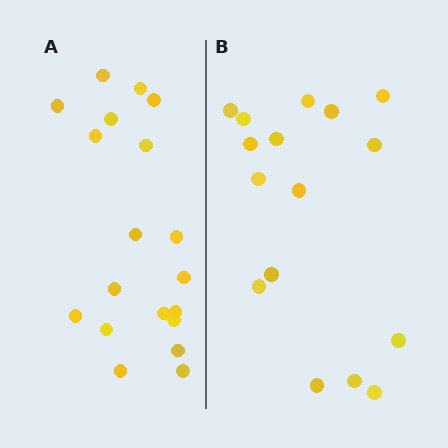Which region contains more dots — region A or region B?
Region A (the left region) has more dots.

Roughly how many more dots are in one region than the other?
Region A has just a few more — roughly 2 or 3 more dots than region B.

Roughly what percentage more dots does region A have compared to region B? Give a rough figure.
About 20% more.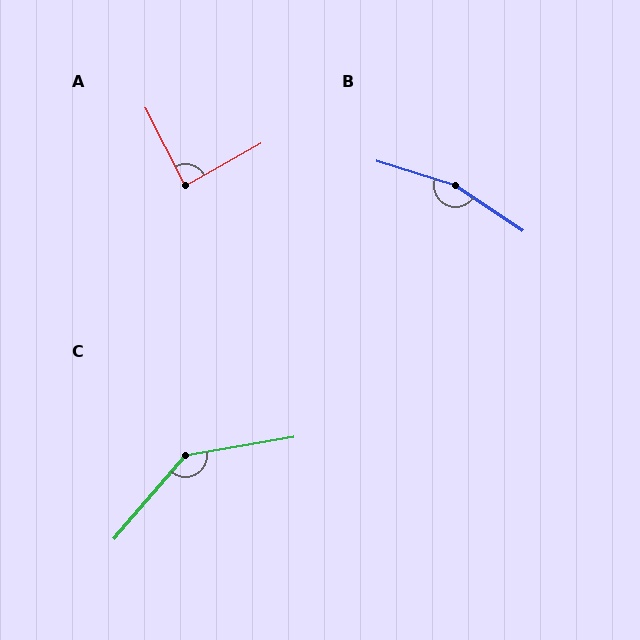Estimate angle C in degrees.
Approximately 140 degrees.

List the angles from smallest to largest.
A (87°), C (140°), B (163°).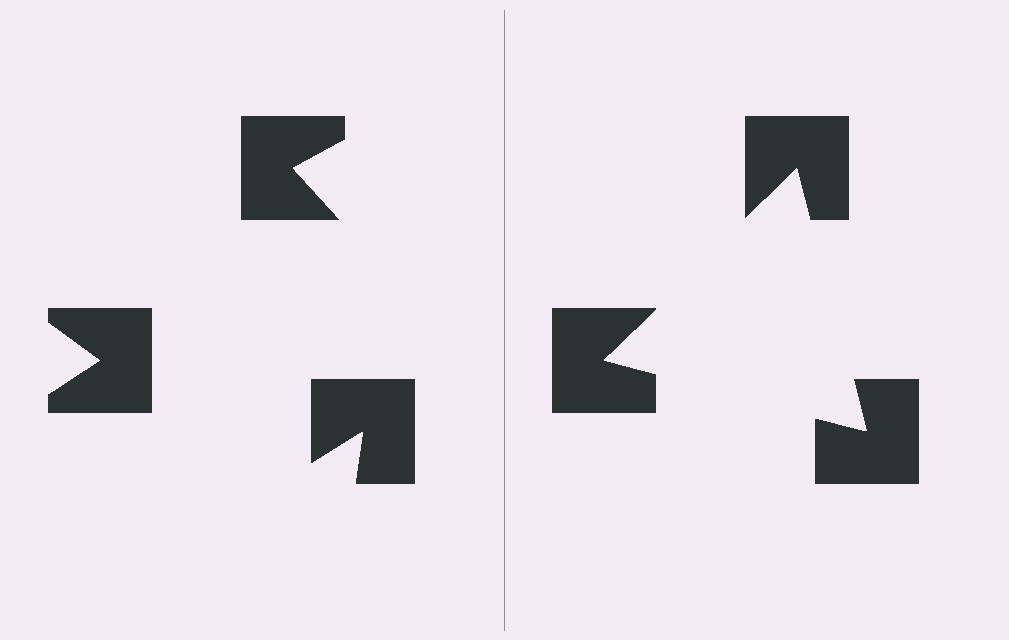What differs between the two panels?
The notched squares are positioned identically on both sides; only the wedge orientations differ. On the right they align to a triangle; on the left they are misaligned.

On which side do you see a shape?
An illusory triangle appears on the right side. On the left side the wedge cuts are rotated, so no coherent shape forms.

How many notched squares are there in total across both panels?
6 — 3 on each side.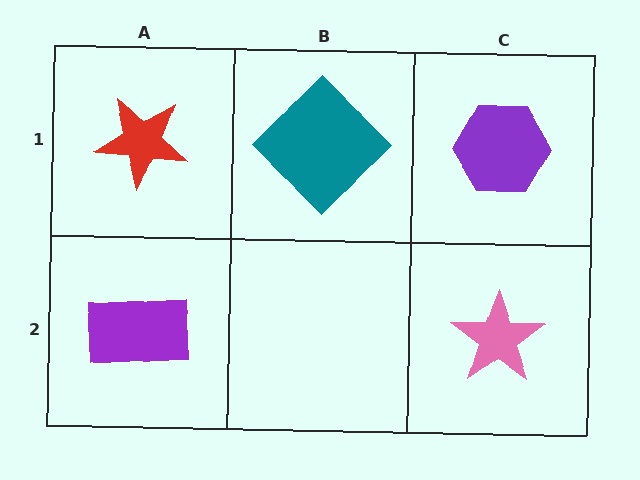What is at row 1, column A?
A red star.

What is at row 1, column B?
A teal diamond.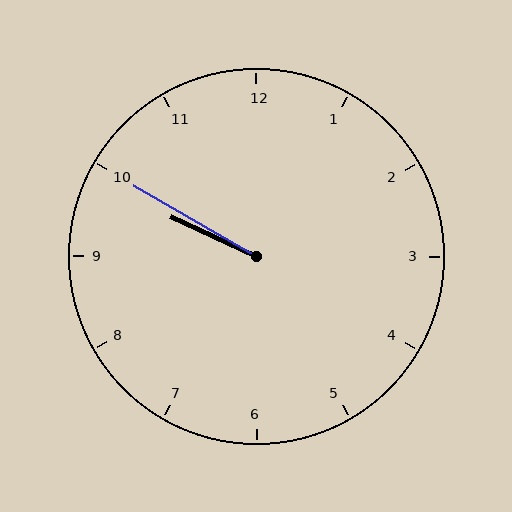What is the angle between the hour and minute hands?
Approximately 5 degrees.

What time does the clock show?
9:50.